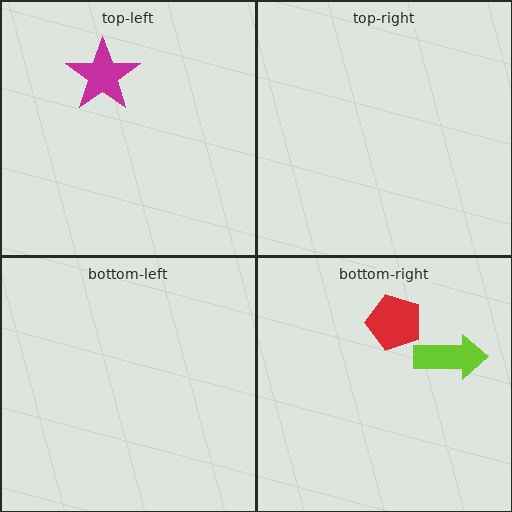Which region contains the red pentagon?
The bottom-right region.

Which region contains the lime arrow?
The bottom-right region.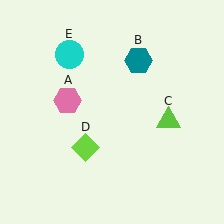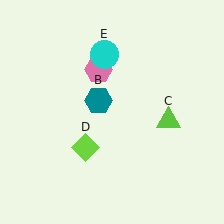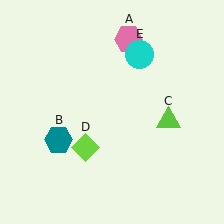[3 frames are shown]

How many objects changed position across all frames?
3 objects changed position: pink hexagon (object A), teal hexagon (object B), cyan circle (object E).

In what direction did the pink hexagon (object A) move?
The pink hexagon (object A) moved up and to the right.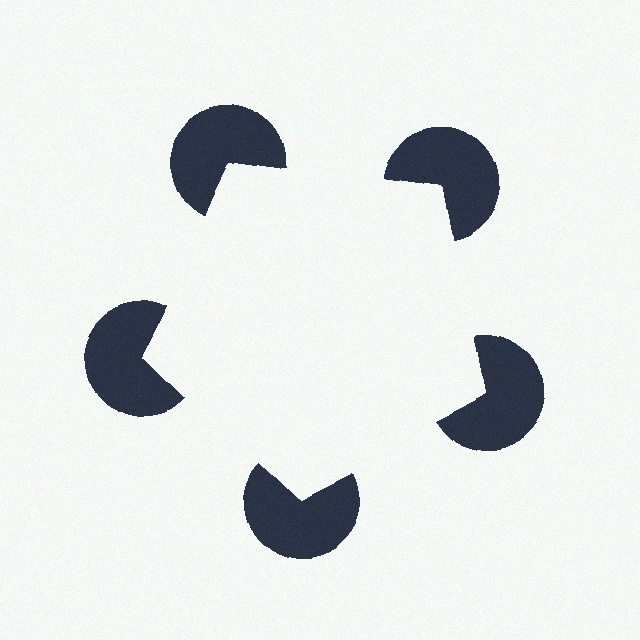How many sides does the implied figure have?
5 sides.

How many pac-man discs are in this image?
There are 5 — one at each vertex of the illusory pentagon.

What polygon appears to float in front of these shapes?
An illusory pentagon — its edges are inferred from the aligned wedge cuts in the pac-man discs, not physically drawn.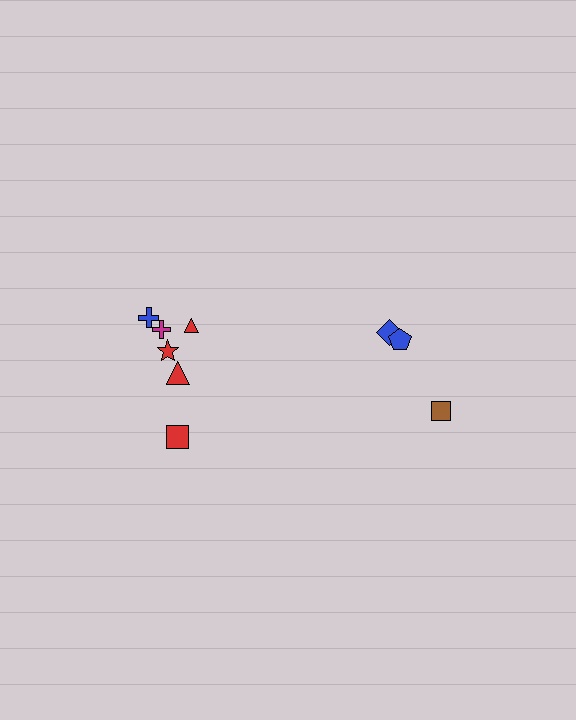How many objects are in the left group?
There are 6 objects.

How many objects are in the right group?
There are 3 objects.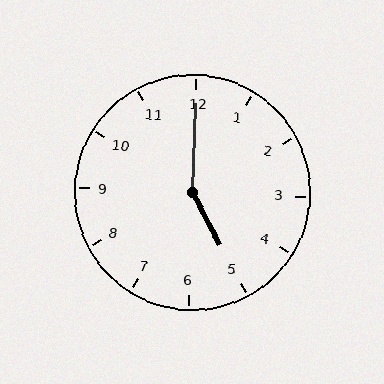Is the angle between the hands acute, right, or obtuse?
It is obtuse.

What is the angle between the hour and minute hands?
Approximately 150 degrees.